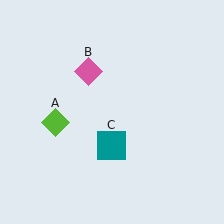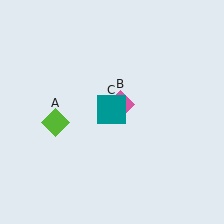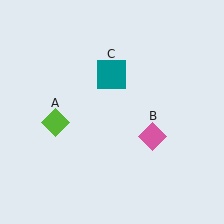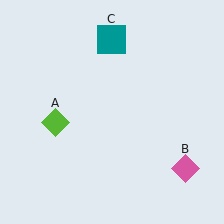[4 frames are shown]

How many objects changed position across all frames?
2 objects changed position: pink diamond (object B), teal square (object C).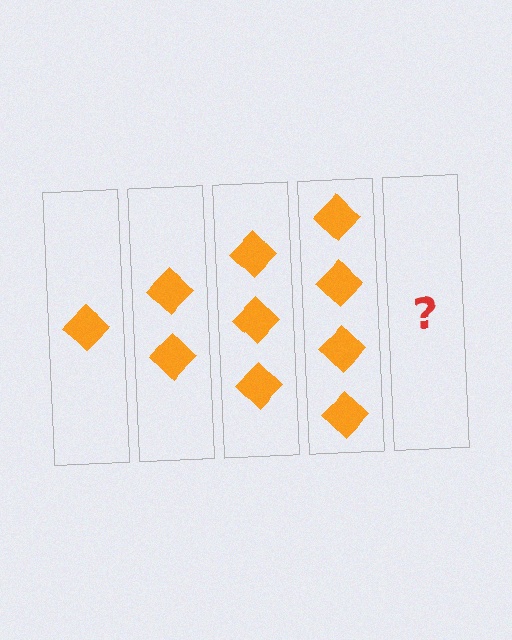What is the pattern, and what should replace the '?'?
The pattern is that each step adds one more diamond. The '?' should be 5 diamonds.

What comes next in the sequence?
The next element should be 5 diamonds.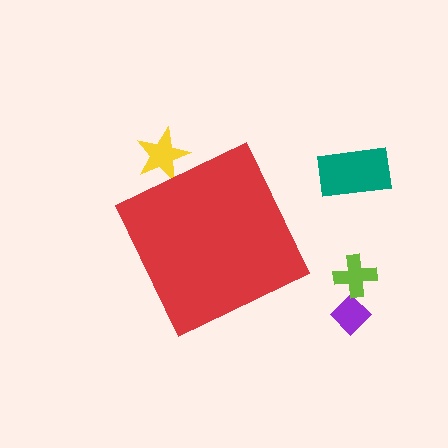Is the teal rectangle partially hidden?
No, the teal rectangle is fully visible.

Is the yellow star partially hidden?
Yes, the yellow star is partially hidden behind the red diamond.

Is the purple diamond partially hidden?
No, the purple diamond is fully visible.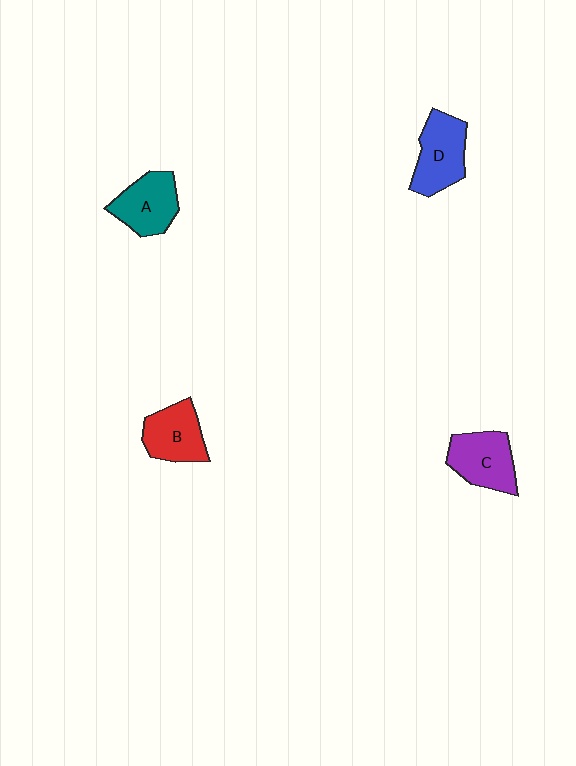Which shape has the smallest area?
Shape B (red).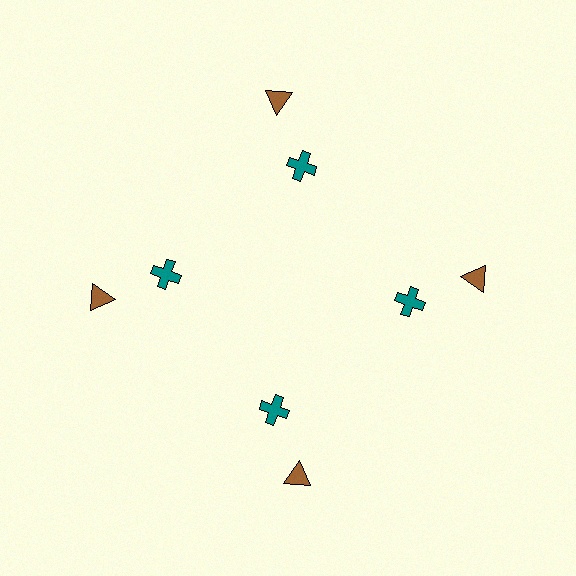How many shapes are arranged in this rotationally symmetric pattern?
There are 8 shapes, arranged in 4 groups of 2.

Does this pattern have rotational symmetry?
Yes, this pattern has 4-fold rotational symmetry. It looks the same after rotating 90 degrees around the center.